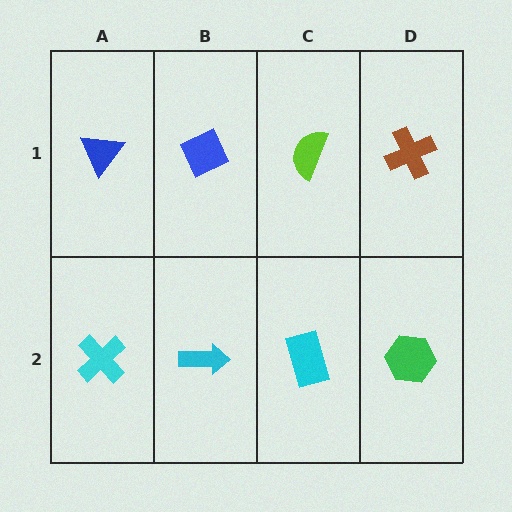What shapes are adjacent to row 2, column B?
A blue diamond (row 1, column B), a cyan cross (row 2, column A), a cyan rectangle (row 2, column C).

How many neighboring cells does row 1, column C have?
3.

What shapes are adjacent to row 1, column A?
A cyan cross (row 2, column A), a blue diamond (row 1, column B).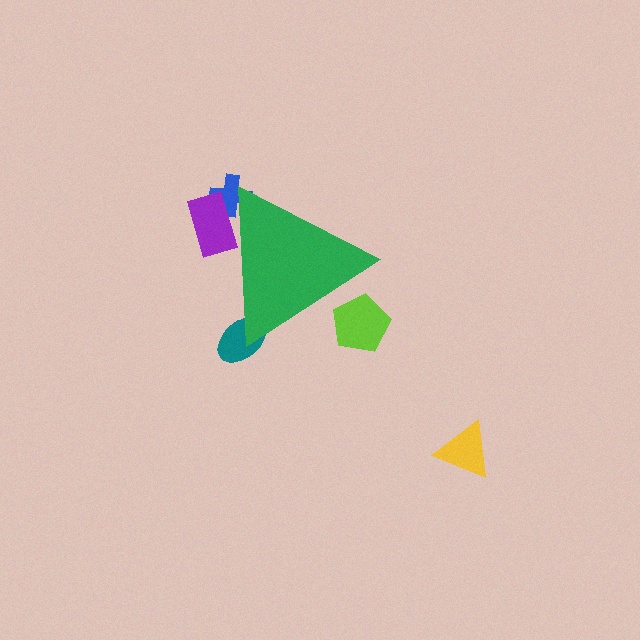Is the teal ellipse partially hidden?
Yes, the teal ellipse is partially hidden behind the green triangle.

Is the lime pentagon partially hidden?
Yes, the lime pentagon is partially hidden behind the green triangle.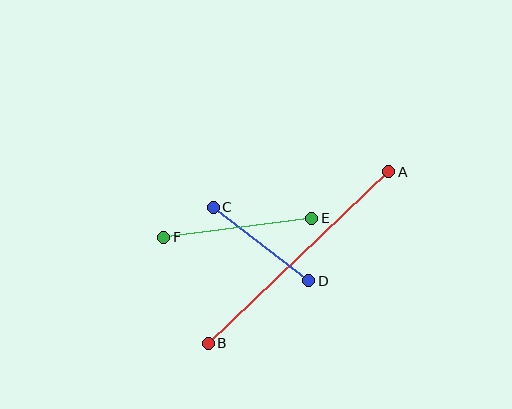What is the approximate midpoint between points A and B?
The midpoint is at approximately (299, 257) pixels.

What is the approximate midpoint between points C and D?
The midpoint is at approximately (261, 244) pixels.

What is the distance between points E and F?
The distance is approximately 150 pixels.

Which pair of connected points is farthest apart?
Points A and B are farthest apart.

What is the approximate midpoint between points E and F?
The midpoint is at approximately (238, 228) pixels.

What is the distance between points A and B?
The distance is approximately 249 pixels.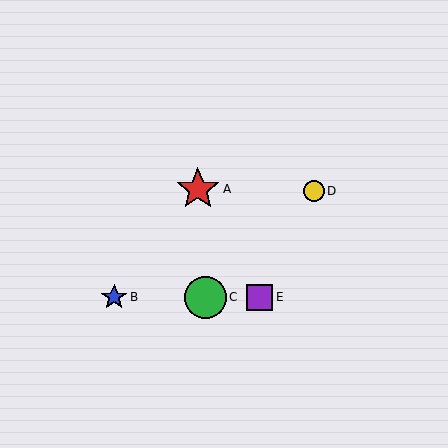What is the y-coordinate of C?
Object C is at y≈297.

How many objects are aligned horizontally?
3 objects (B, C, E) are aligned horizontally.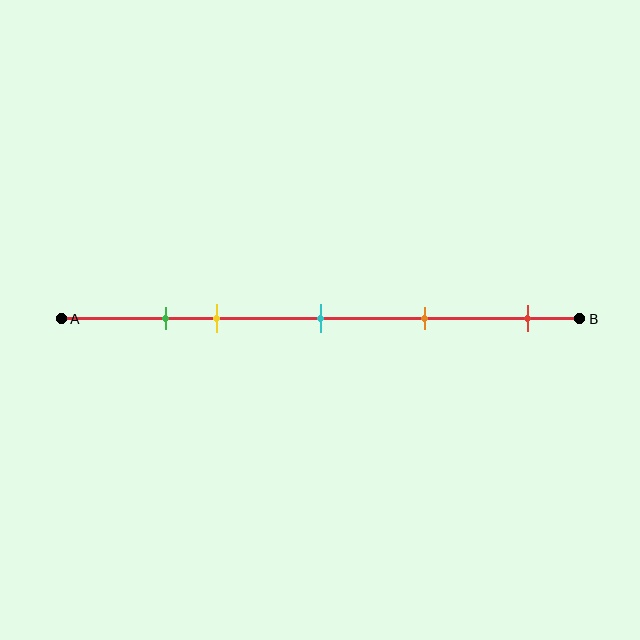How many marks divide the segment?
There are 5 marks dividing the segment.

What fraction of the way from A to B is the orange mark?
The orange mark is approximately 70% (0.7) of the way from A to B.